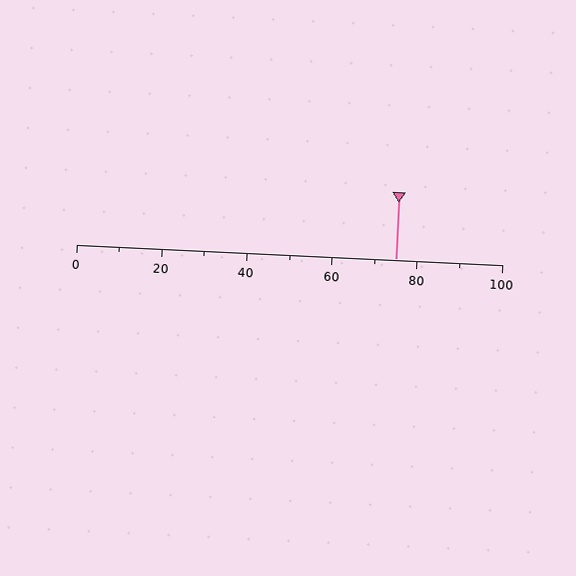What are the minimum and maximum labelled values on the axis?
The axis runs from 0 to 100.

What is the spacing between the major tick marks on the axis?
The major ticks are spaced 20 apart.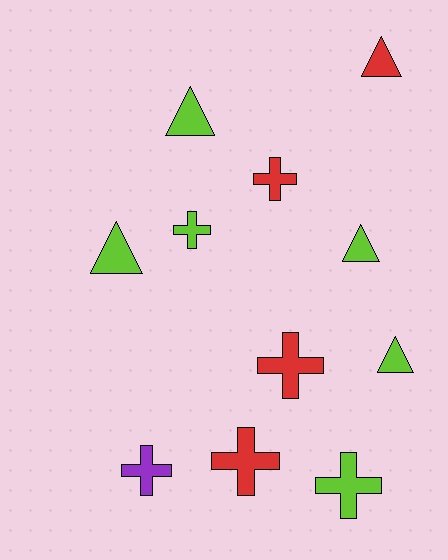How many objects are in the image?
There are 11 objects.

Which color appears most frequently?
Lime, with 6 objects.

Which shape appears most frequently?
Cross, with 6 objects.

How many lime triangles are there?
There are 4 lime triangles.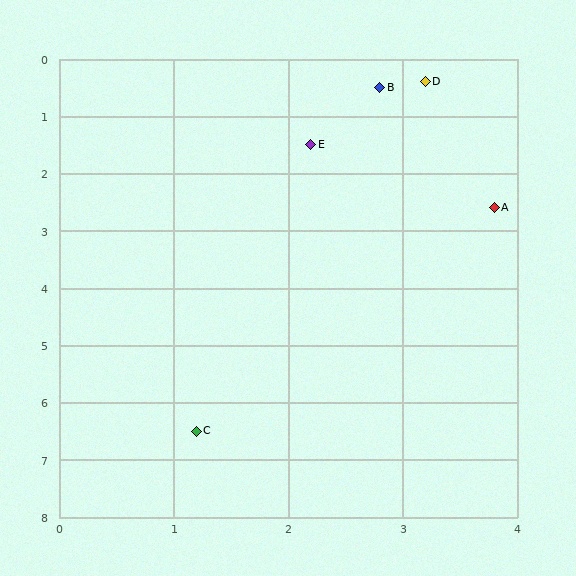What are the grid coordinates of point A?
Point A is at approximately (3.8, 2.6).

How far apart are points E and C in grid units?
Points E and C are about 5.1 grid units apart.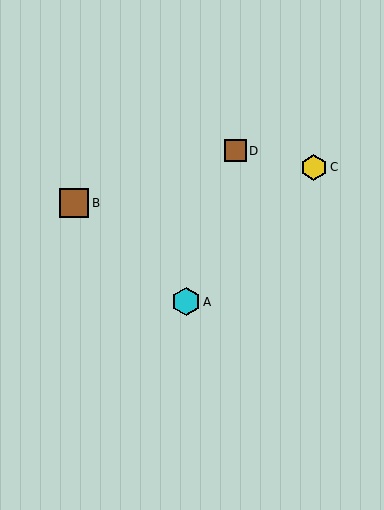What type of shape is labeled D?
Shape D is a brown square.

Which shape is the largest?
The brown square (labeled B) is the largest.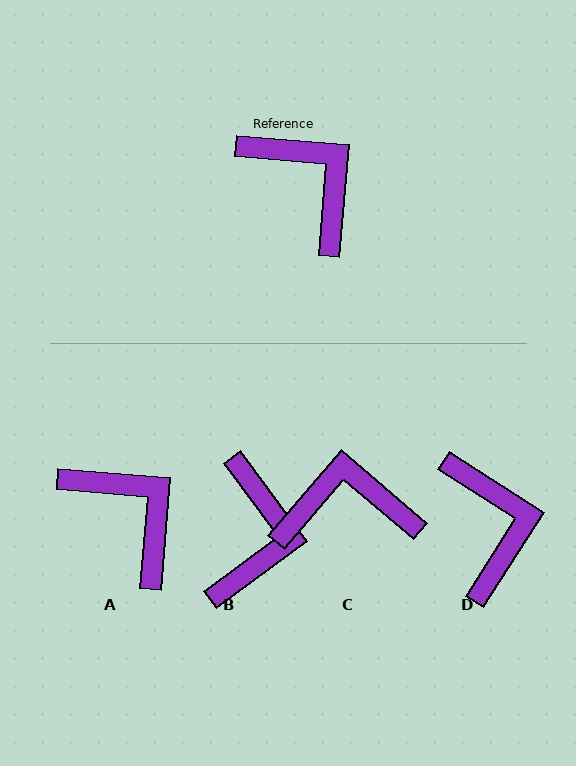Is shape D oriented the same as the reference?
No, it is off by about 28 degrees.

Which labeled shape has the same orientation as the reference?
A.